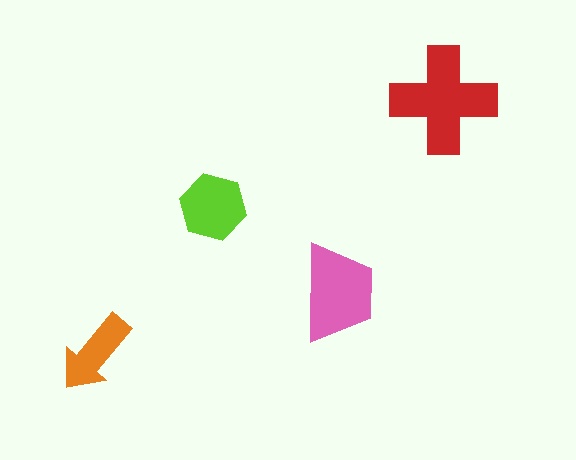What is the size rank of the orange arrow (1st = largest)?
4th.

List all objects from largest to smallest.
The red cross, the pink trapezoid, the lime hexagon, the orange arrow.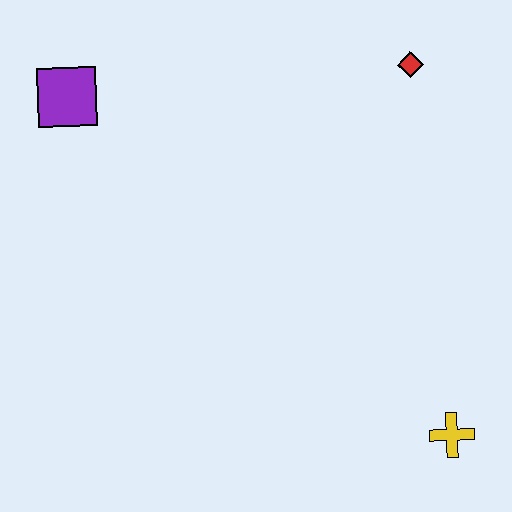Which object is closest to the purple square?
The red diamond is closest to the purple square.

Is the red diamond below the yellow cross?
No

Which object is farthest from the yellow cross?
The purple square is farthest from the yellow cross.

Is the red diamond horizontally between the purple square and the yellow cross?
Yes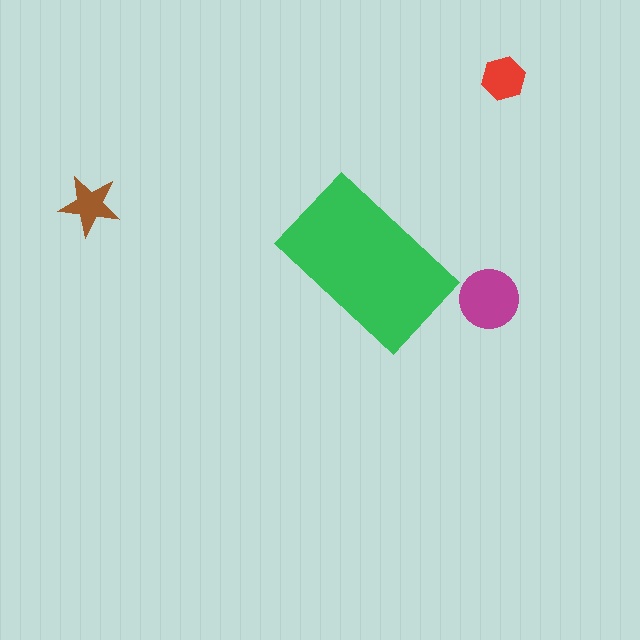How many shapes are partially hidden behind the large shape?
0 shapes are partially hidden.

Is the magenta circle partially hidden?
No, the magenta circle is fully visible.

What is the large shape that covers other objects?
A green rectangle.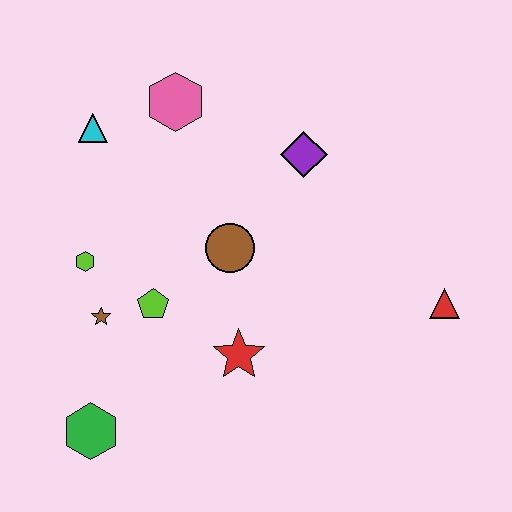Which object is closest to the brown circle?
The lime pentagon is closest to the brown circle.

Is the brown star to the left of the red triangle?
Yes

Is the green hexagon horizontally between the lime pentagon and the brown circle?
No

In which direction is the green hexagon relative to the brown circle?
The green hexagon is below the brown circle.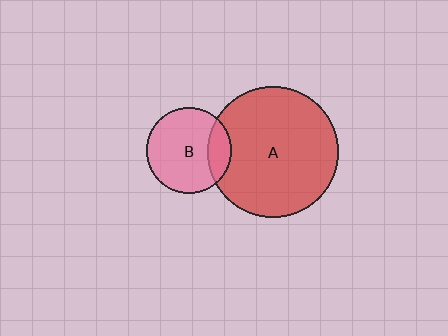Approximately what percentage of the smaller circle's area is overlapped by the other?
Approximately 20%.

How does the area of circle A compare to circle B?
Approximately 2.4 times.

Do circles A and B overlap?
Yes.